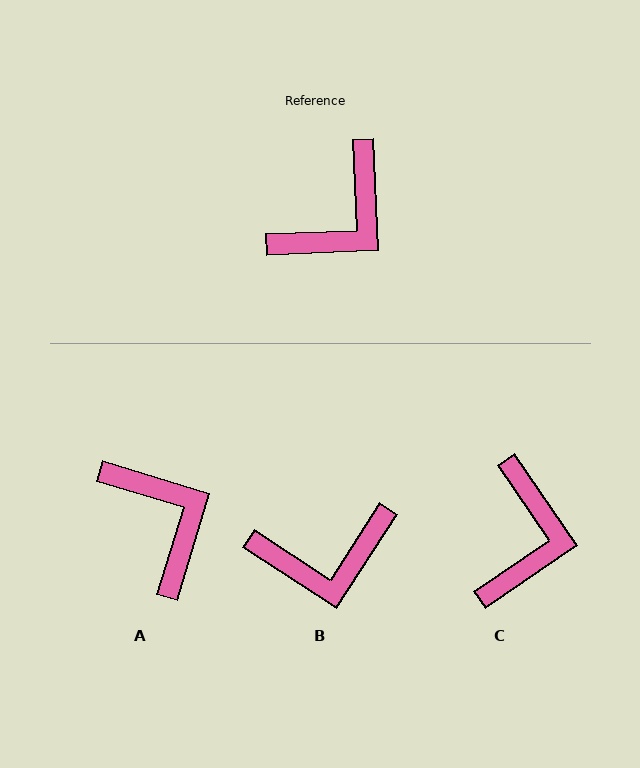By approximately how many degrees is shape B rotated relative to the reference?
Approximately 35 degrees clockwise.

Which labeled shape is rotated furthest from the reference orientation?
A, about 71 degrees away.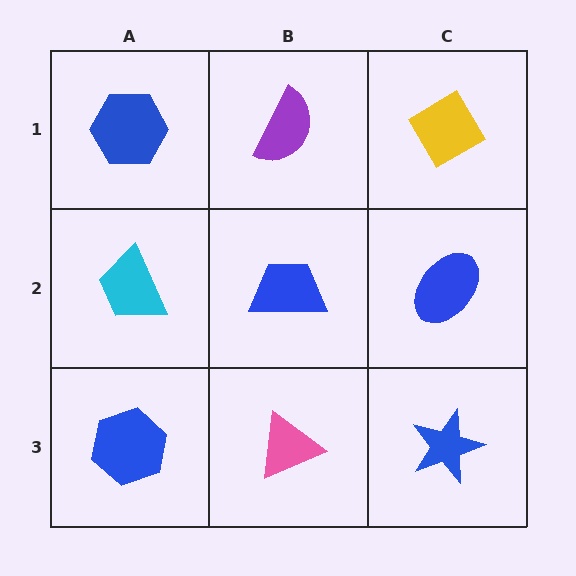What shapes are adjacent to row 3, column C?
A blue ellipse (row 2, column C), a pink triangle (row 3, column B).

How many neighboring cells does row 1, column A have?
2.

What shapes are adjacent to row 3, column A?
A cyan trapezoid (row 2, column A), a pink triangle (row 3, column B).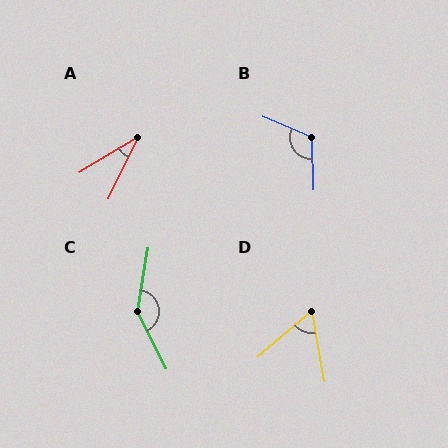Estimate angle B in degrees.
Approximately 115 degrees.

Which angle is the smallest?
A, at approximately 33 degrees.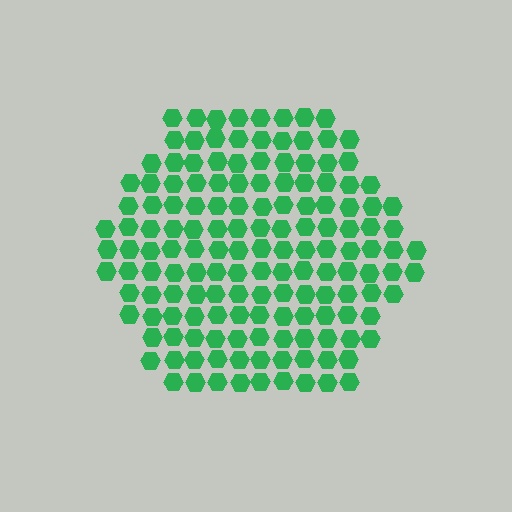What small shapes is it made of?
It is made of small hexagons.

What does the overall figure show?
The overall figure shows a hexagon.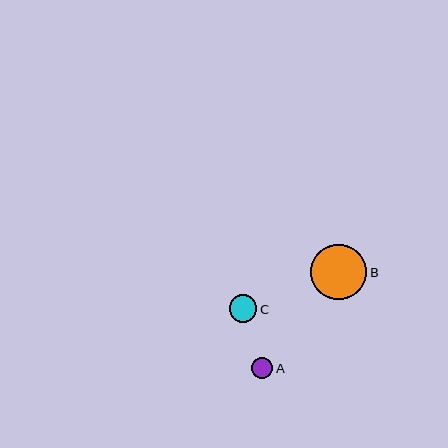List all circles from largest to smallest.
From largest to smallest: B, C, A.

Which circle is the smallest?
Circle A is the smallest with a size of approximately 21 pixels.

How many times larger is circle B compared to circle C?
Circle B is approximately 2.0 times the size of circle C.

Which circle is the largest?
Circle B is the largest with a size of approximately 56 pixels.